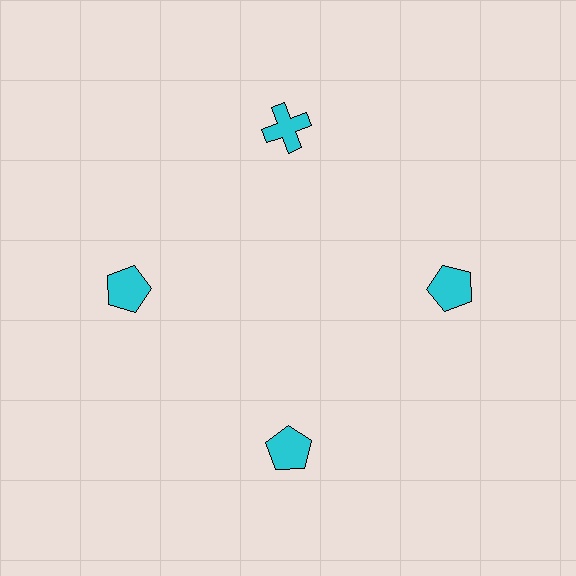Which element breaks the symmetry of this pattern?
The cyan cross at roughly the 12 o'clock position breaks the symmetry. All other shapes are cyan pentagons.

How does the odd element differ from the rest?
It has a different shape: cross instead of pentagon.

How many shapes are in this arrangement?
There are 4 shapes arranged in a ring pattern.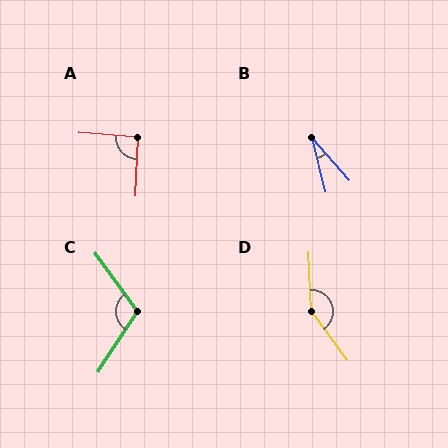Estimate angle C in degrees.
Approximately 111 degrees.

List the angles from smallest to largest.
B (27°), A (92°), C (111°), D (147°).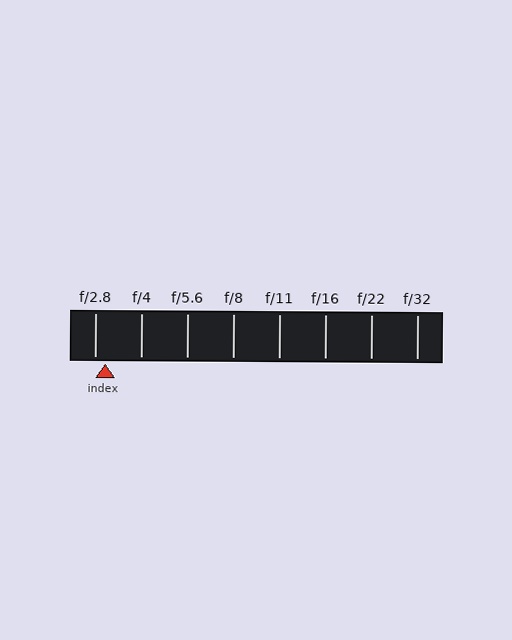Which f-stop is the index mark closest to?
The index mark is closest to f/2.8.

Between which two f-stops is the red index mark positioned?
The index mark is between f/2.8 and f/4.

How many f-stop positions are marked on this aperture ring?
There are 8 f-stop positions marked.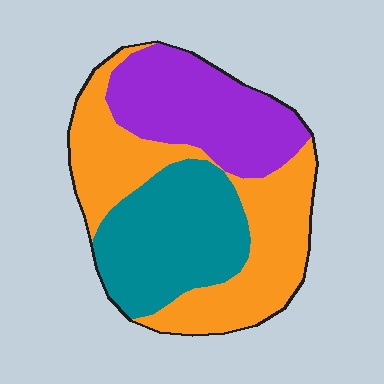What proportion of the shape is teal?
Teal takes up about one third (1/3) of the shape.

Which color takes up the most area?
Orange, at roughly 40%.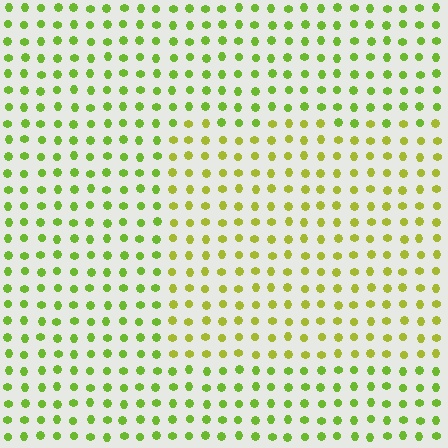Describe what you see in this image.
The image is filled with small lime elements in a uniform arrangement. A rectangle-shaped region is visible where the elements are tinted to a slightly different hue, forming a subtle color boundary.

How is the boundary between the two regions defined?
The boundary is defined purely by a slight shift in hue (about 25 degrees). Spacing, size, and orientation are identical on both sides.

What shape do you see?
I see a rectangle.